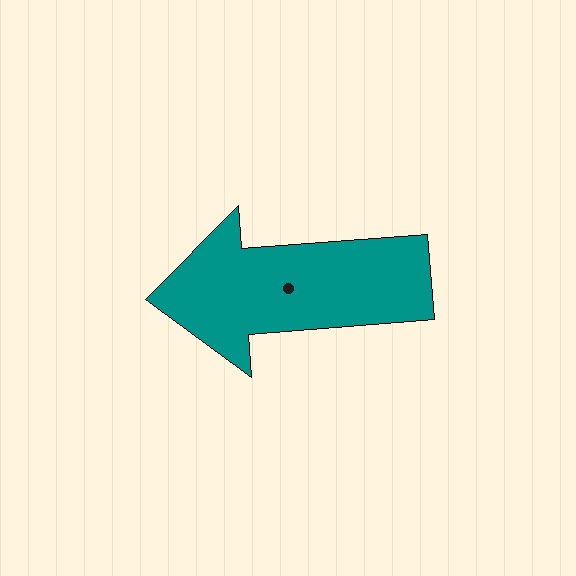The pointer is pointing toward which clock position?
Roughly 9 o'clock.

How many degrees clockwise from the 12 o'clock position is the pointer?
Approximately 266 degrees.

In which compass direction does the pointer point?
West.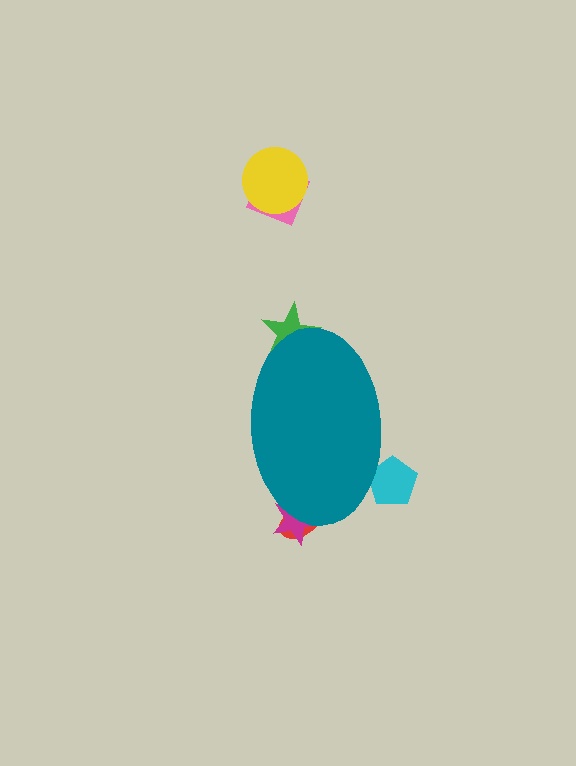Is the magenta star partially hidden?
Yes, the magenta star is partially hidden behind the teal ellipse.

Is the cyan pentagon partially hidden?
Yes, the cyan pentagon is partially hidden behind the teal ellipse.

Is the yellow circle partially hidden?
No, the yellow circle is fully visible.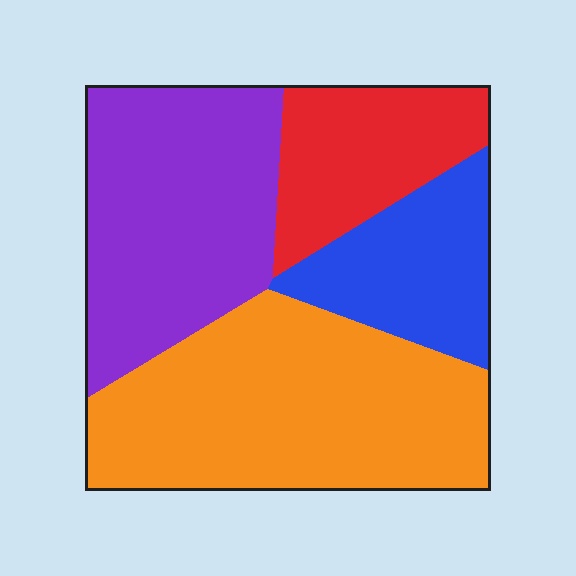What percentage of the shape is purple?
Purple takes up between a sixth and a third of the shape.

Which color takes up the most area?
Orange, at roughly 40%.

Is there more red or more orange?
Orange.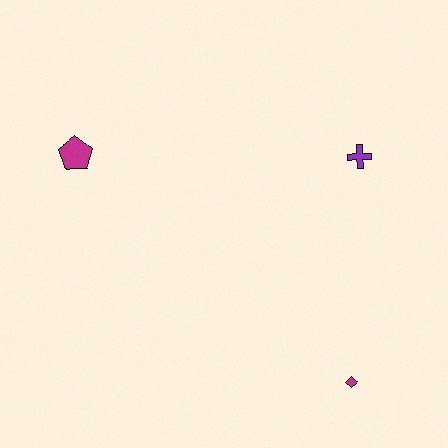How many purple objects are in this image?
There is 1 purple object.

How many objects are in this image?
There are 3 objects.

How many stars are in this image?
There are no stars.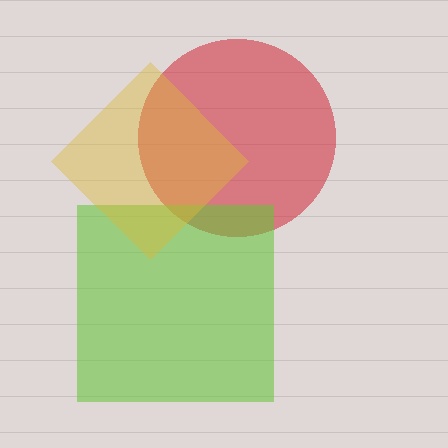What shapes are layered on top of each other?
The layered shapes are: a red circle, a lime square, a yellow diamond.